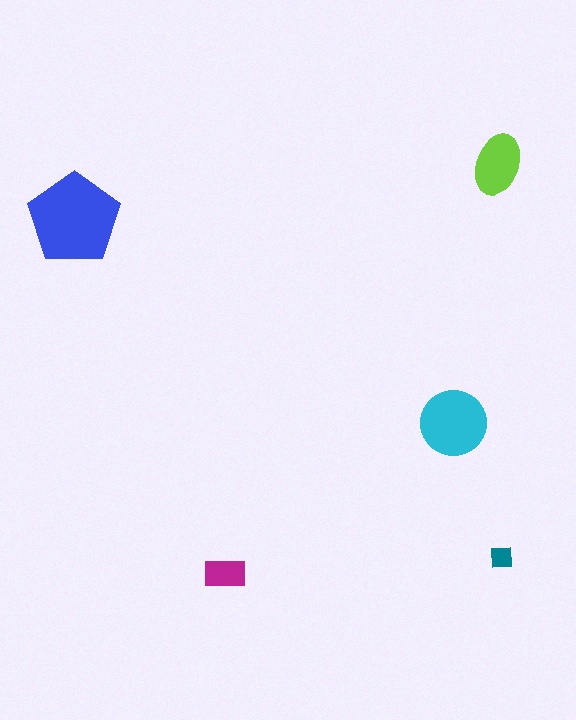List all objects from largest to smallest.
The blue pentagon, the cyan circle, the lime ellipse, the magenta rectangle, the teal square.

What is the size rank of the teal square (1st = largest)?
5th.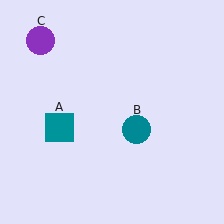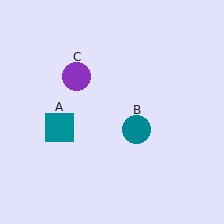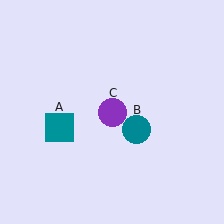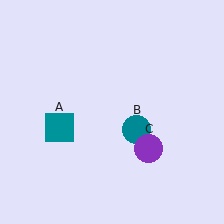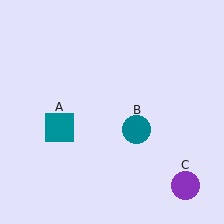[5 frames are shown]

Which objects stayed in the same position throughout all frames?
Teal square (object A) and teal circle (object B) remained stationary.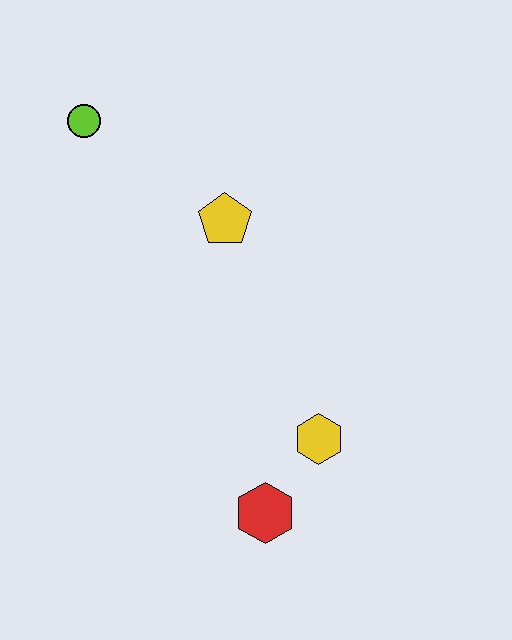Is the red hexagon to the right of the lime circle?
Yes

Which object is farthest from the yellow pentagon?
The red hexagon is farthest from the yellow pentagon.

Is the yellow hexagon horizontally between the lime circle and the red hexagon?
No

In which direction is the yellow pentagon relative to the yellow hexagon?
The yellow pentagon is above the yellow hexagon.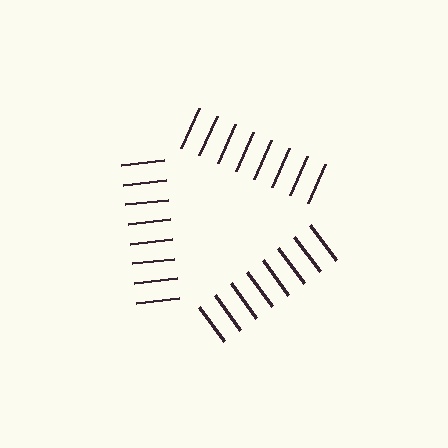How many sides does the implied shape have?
3 sides — the line-ends trace a triangle.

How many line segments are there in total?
24 — 8 along each of the 3 edges.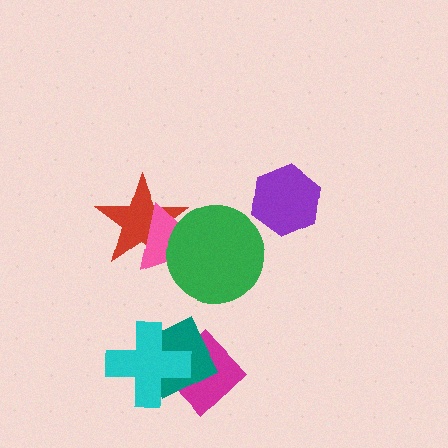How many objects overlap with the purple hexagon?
0 objects overlap with the purple hexagon.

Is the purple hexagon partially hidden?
No, no other shape covers it.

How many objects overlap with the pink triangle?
2 objects overlap with the pink triangle.